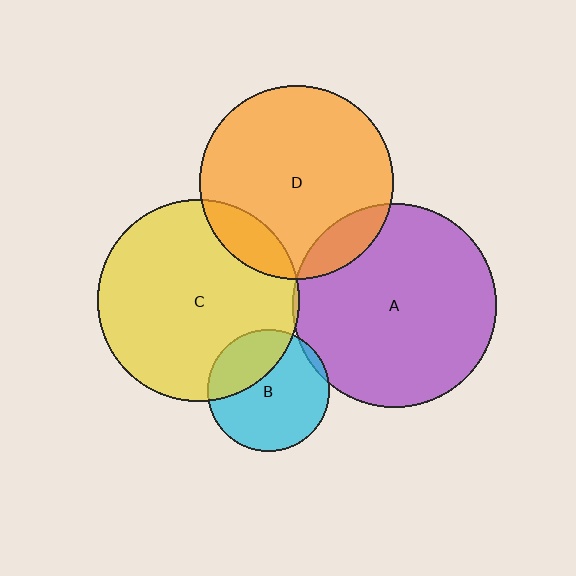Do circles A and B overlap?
Yes.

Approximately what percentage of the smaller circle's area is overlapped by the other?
Approximately 5%.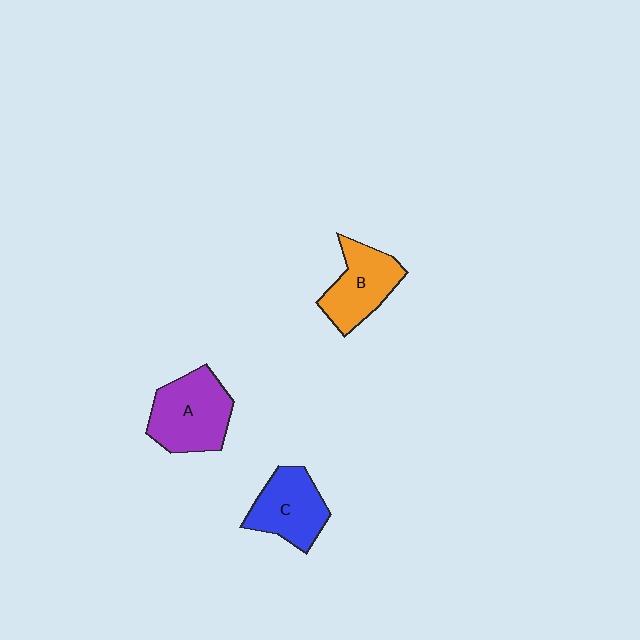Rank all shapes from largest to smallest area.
From largest to smallest: A (purple), C (blue), B (orange).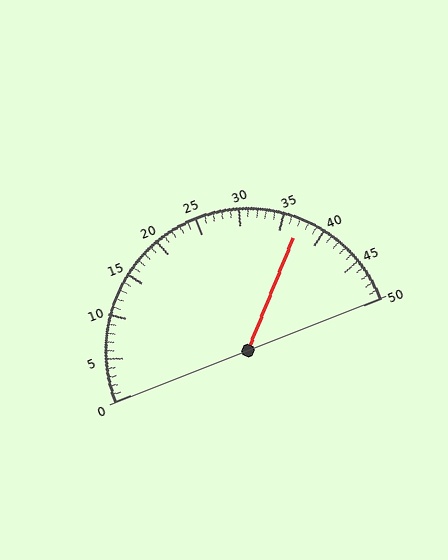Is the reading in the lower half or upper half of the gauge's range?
The reading is in the upper half of the range (0 to 50).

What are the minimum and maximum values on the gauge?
The gauge ranges from 0 to 50.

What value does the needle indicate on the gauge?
The needle indicates approximately 37.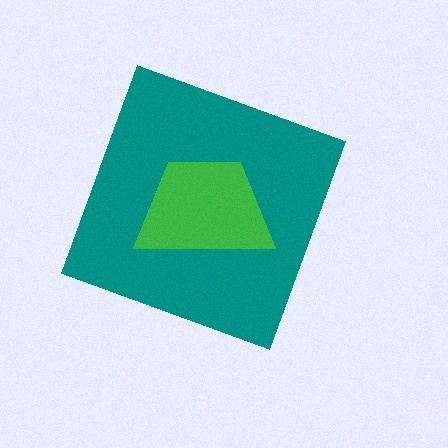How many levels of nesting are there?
2.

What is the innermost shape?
The green trapezoid.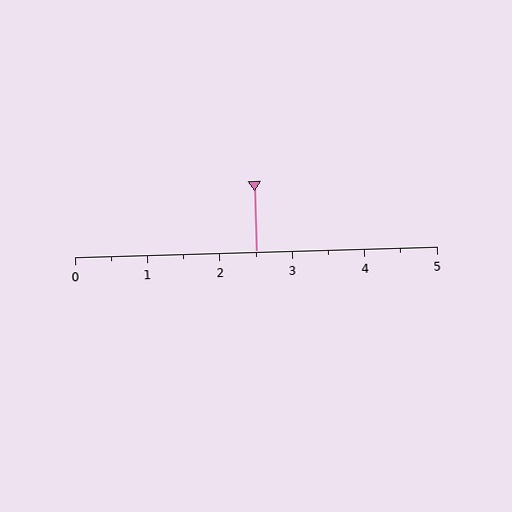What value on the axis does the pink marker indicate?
The marker indicates approximately 2.5.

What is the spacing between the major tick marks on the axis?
The major ticks are spaced 1 apart.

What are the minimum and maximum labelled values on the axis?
The axis runs from 0 to 5.